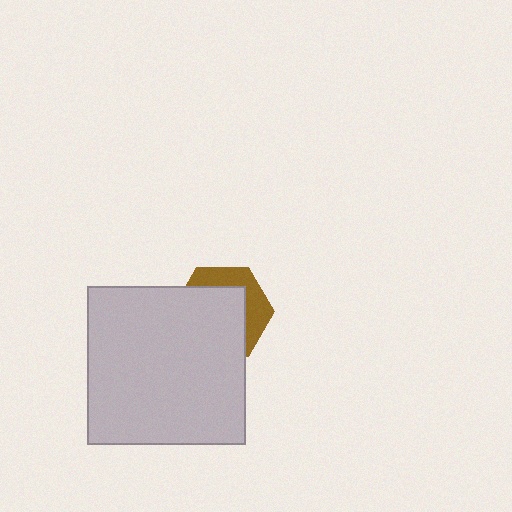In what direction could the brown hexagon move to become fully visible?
The brown hexagon could move toward the upper-right. That would shift it out from behind the light gray square entirely.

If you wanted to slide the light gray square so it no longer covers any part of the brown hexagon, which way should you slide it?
Slide it toward the lower-left — that is the most direct way to separate the two shapes.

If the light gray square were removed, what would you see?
You would see the complete brown hexagon.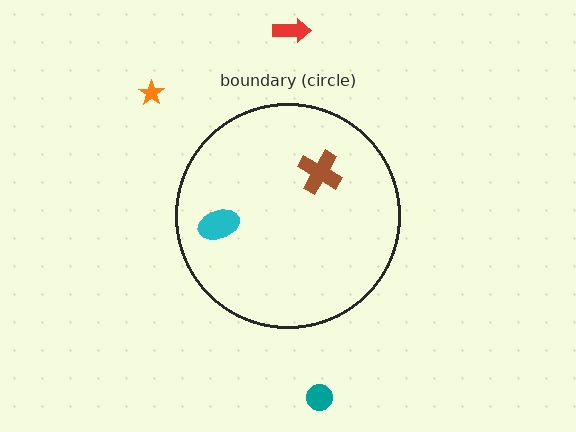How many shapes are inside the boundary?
2 inside, 3 outside.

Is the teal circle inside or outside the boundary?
Outside.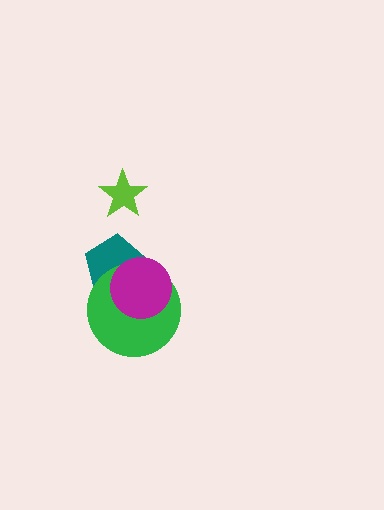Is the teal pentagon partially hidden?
Yes, it is partially covered by another shape.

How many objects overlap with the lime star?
0 objects overlap with the lime star.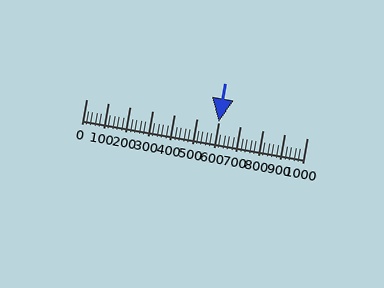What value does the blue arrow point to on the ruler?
The blue arrow points to approximately 600.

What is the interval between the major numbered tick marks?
The major tick marks are spaced 100 units apart.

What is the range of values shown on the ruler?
The ruler shows values from 0 to 1000.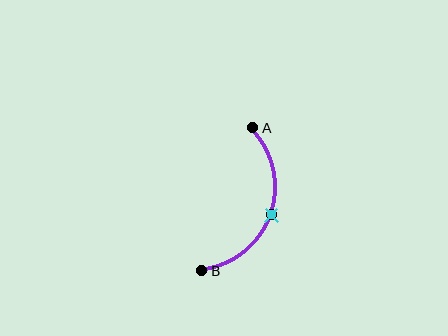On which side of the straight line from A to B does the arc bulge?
The arc bulges to the right of the straight line connecting A and B.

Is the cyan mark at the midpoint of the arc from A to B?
Yes. The cyan mark lies on the arc at equal arc-length from both A and B — it is the arc midpoint.